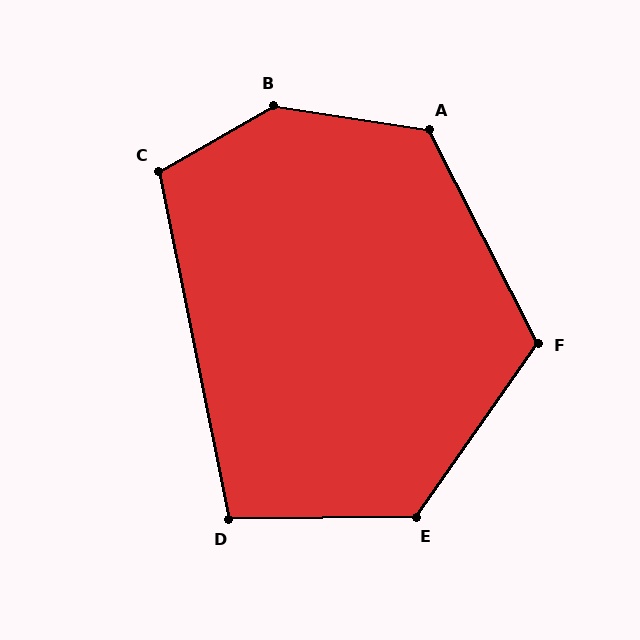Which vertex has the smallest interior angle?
D, at approximately 101 degrees.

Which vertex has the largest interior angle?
B, at approximately 141 degrees.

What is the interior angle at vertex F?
Approximately 118 degrees (obtuse).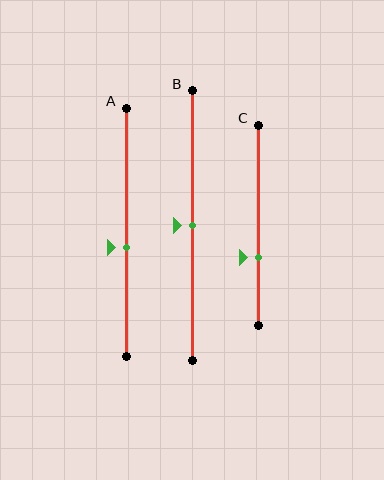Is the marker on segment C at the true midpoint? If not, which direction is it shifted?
No, the marker on segment C is shifted downward by about 16% of the segment length.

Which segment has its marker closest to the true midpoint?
Segment B has its marker closest to the true midpoint.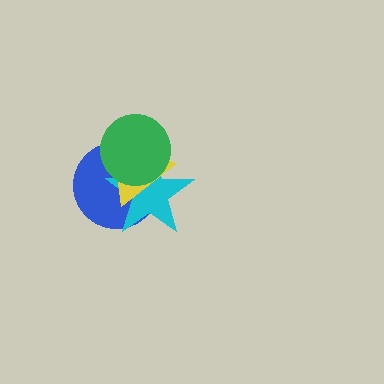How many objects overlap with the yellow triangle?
3 objects overlap with the yellow triangle.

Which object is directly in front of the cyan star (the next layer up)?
The yellow triangle is directly in front of the cyan star.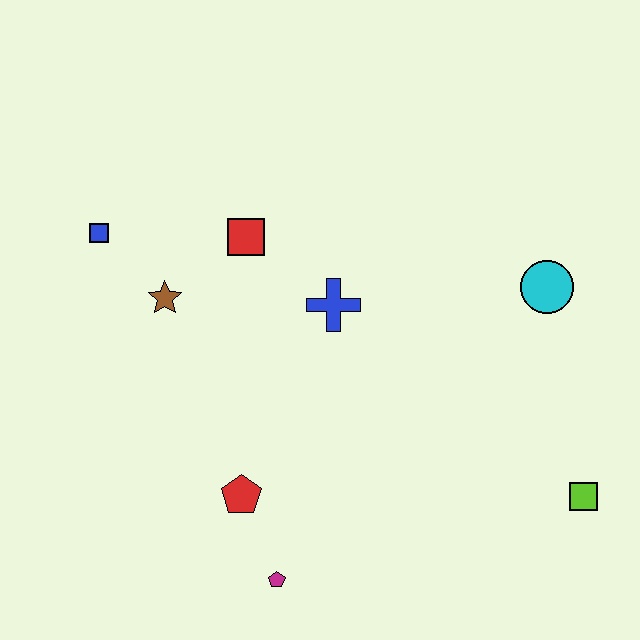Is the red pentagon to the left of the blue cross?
Yes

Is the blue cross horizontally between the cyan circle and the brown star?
Yes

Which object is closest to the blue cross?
The red square is closest to the blue cross.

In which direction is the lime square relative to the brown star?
The lime square is to the right of the brown star.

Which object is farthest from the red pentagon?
The cyan circle is farthest from the red pentagon.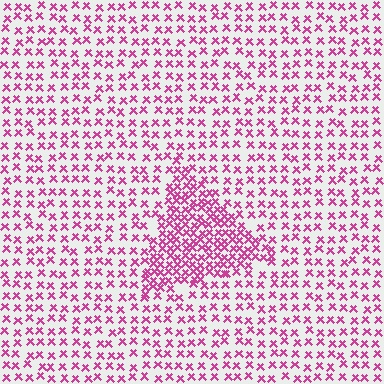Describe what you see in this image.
The image contains small magenta elements arranged at two different densities. A triangle-shaped region is visible where the elements are more densely packed than the surrounding area.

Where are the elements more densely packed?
The elements are more densely packed inside the triangle boundary.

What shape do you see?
I see a triangle.